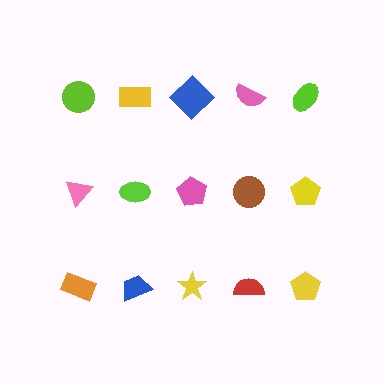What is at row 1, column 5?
A lime ellipse.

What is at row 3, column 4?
A red semicircle.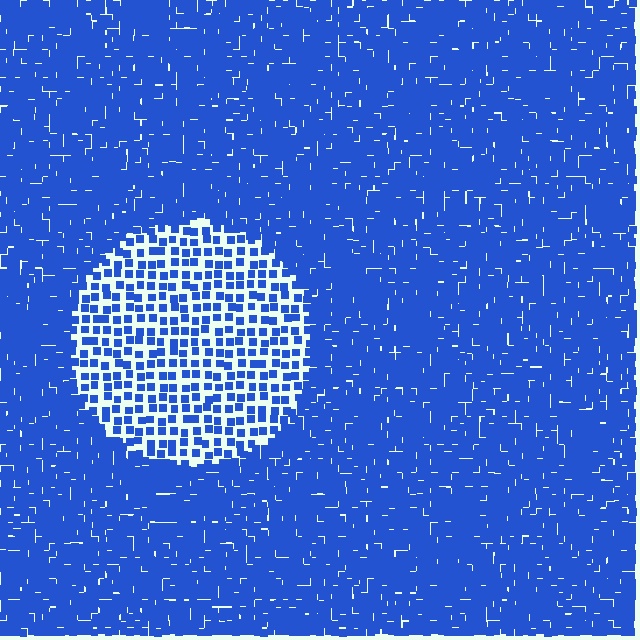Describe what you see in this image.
The image contains small blue elements arranged at two different densities. A circle-shaped region is visible where the elements are less densely packed than the surrounding area.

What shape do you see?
I see a circle.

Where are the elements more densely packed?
The elements are more densely packed outside the circle boundary.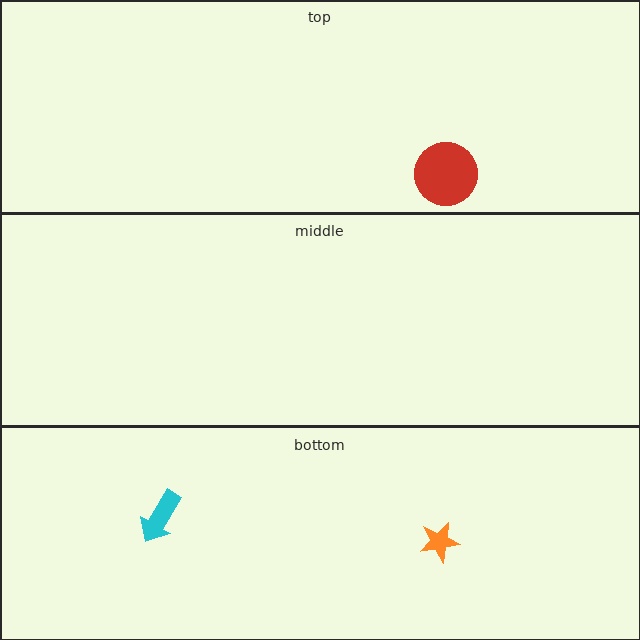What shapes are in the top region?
The red circle.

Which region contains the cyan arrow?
The bottom region.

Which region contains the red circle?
The top region.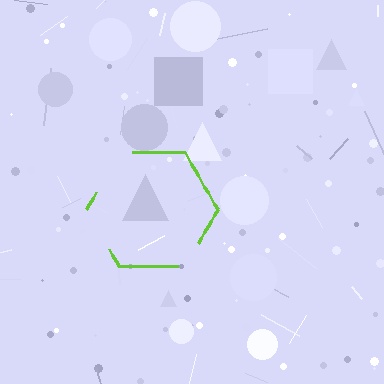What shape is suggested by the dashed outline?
The dashed outline suggests a hexagon.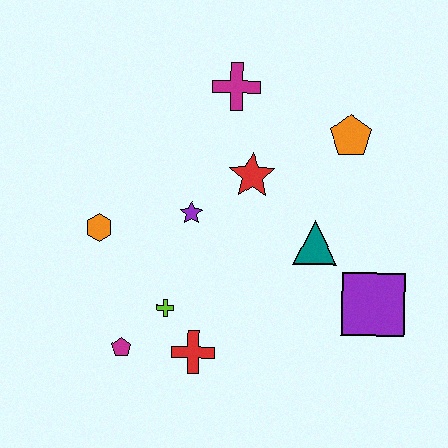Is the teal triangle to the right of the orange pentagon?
No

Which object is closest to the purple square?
The teal triangle is closest to the purple square.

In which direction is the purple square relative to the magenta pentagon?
The purple square is to the right of the magenta pentagon.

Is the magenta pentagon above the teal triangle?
No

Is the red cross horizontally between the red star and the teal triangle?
No